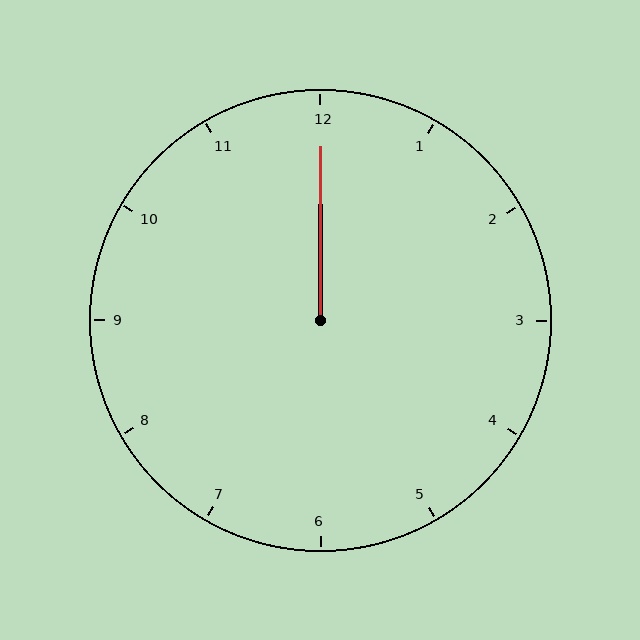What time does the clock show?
12:00.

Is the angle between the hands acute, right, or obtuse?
It is acute.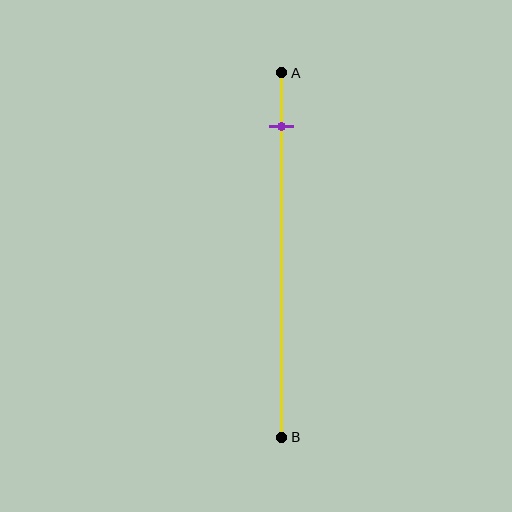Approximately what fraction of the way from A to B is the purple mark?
The purple mark is approximately 15% of the way from A to B.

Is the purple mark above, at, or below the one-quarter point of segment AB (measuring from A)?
The purple mark is above the one-quarter point of segment AB.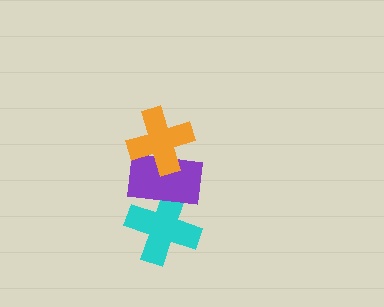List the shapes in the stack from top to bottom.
From top to bottom: the orange cross, the purple rectangle, the cyan cross.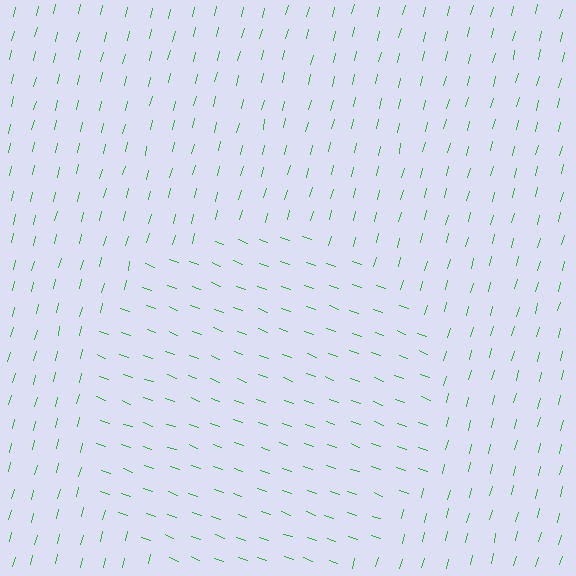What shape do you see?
I see a circle.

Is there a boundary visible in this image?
Yes, there is a texture boundary formed by a change in line orientation.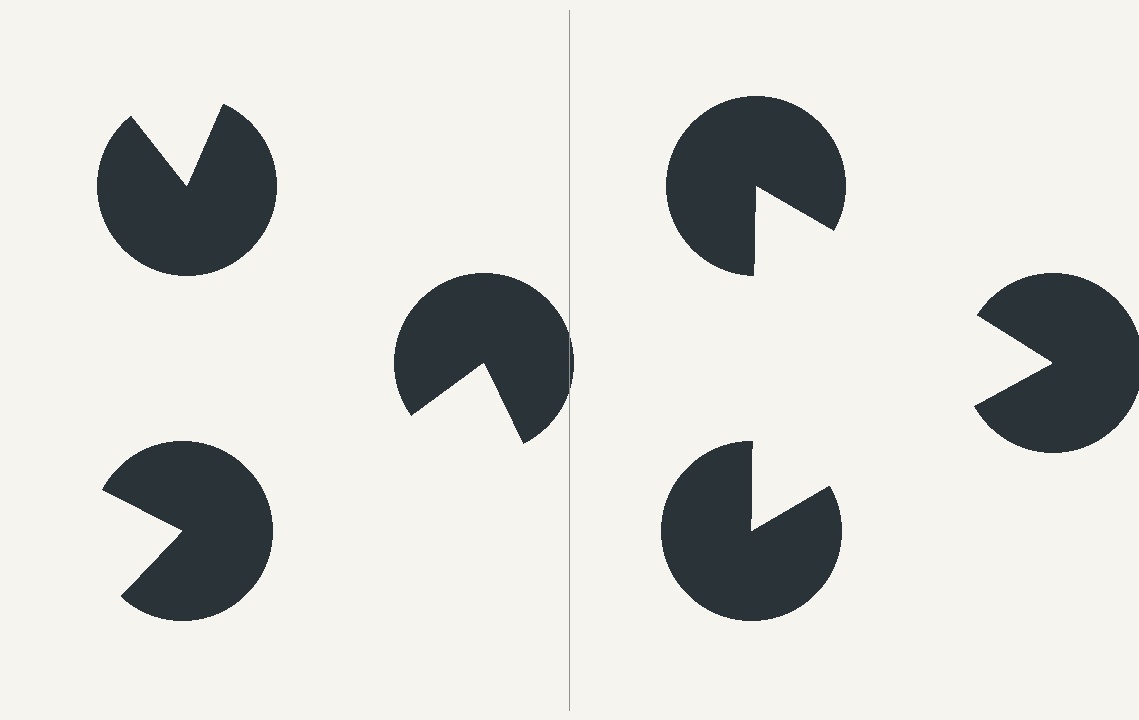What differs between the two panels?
The pac-man discs are positioned identically on both sides; only the wedge orientations differ. On the right they align to a triangle; on the left they are misaligned.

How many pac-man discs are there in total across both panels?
6 — 3 on each side.